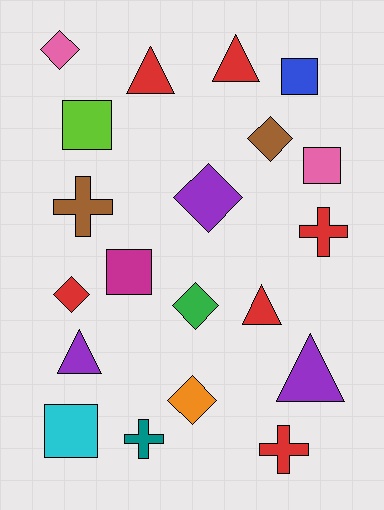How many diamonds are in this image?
There are 6 diamonds.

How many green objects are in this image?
There is 1 green object.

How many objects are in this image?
There are 20 objects.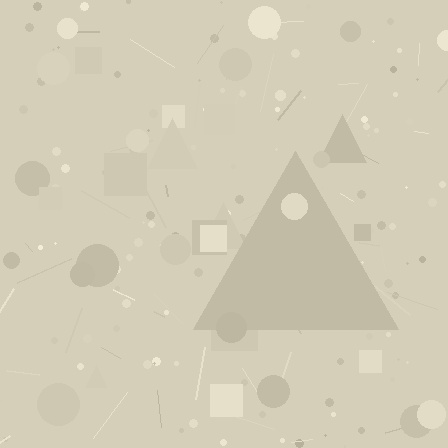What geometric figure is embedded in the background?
A triangle is embedded in the background.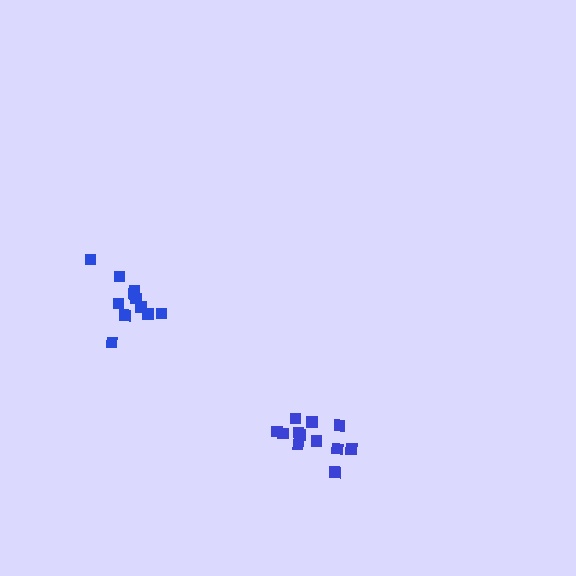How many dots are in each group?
Group 1: 12 dots, Group 2: 11 dots (23 total).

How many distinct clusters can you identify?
There are 2 distinct clusters.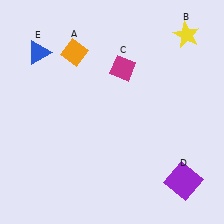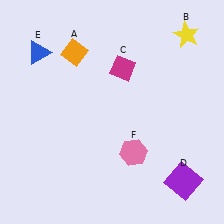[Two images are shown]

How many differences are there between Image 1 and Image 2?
There is 1 difference between the two images.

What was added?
A pink hexagon (F) was added in Image 2.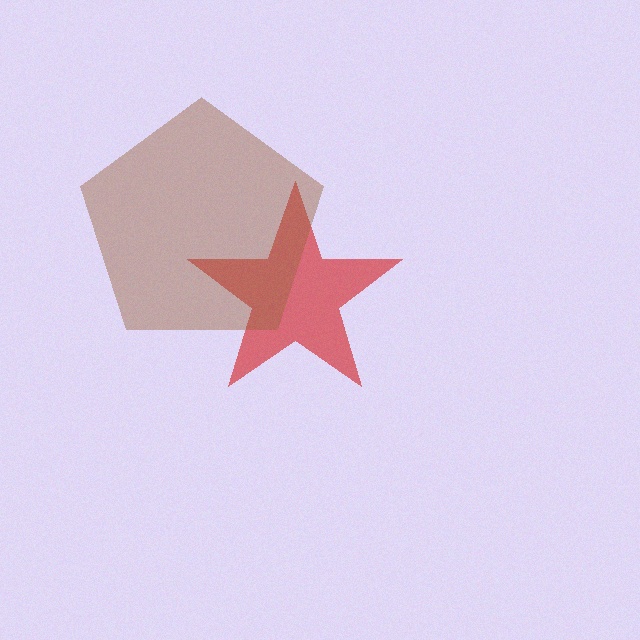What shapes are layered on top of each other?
The layered shapes are: a red star, a brown pentagon.